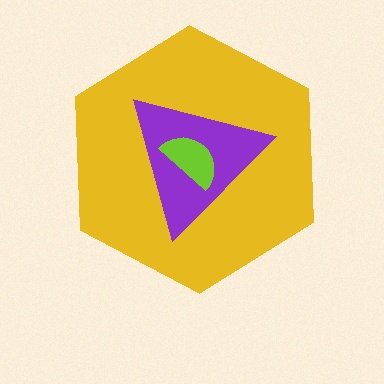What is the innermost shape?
The lime semicircle.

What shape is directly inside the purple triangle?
The lime semicircle.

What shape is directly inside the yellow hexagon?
The purple triangle.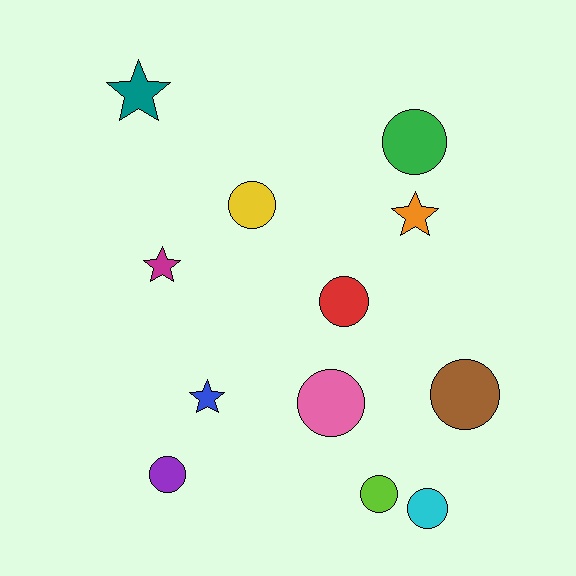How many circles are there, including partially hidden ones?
There are 8 circles.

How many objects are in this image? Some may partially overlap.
There are 12 objects.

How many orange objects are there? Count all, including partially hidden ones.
There is 1 orange object.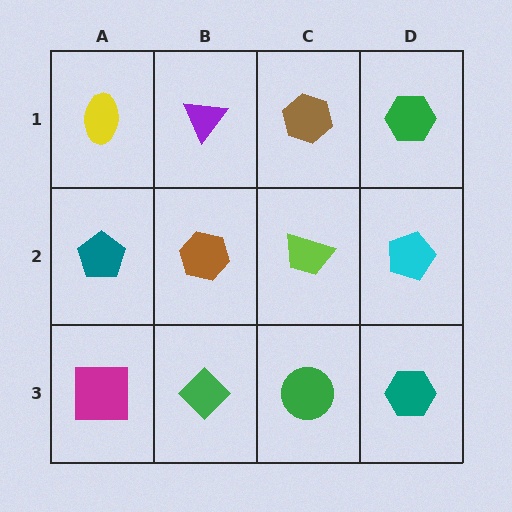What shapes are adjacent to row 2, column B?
A purple triangle (row 1, column B), a green diamond (row 3, column B), a teal pentagon (row 2, column A), a lime trapezoid (row 2, column C).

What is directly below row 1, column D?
A cyan pentagon.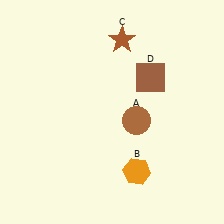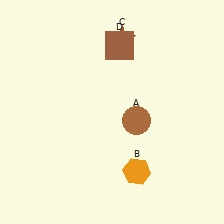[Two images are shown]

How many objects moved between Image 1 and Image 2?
1 object moved between the two images.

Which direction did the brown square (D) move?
The brown square (D) moved up.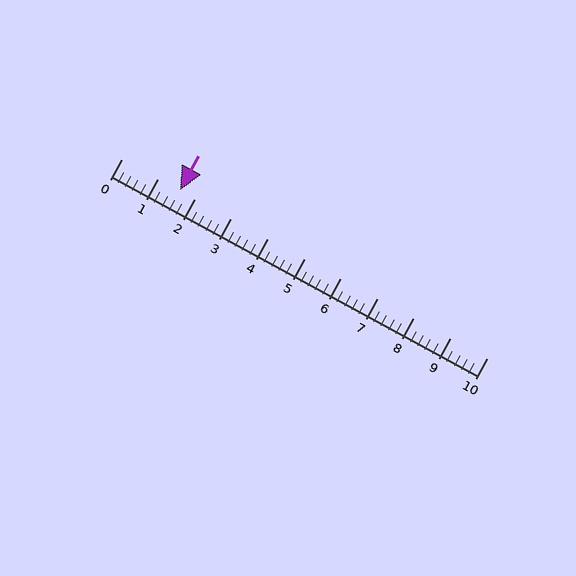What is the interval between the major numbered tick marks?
The major tick marks are spaced 1 units apart.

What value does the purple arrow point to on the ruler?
The purple arrow points to approximately 1.6.